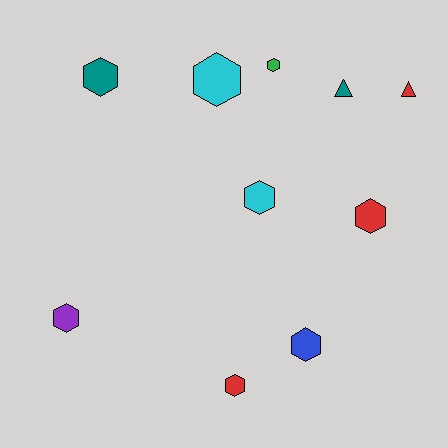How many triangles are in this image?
There are 2 triangles.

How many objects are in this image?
There are 10 objects.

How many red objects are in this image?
There are 3 red objects.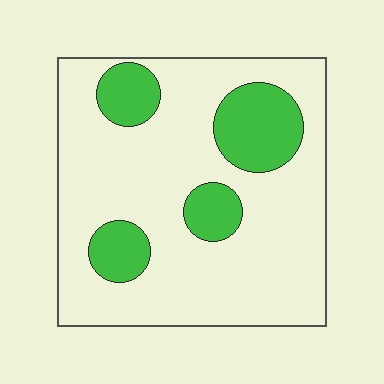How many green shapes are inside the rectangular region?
4.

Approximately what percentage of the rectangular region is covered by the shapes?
Approximately 20%.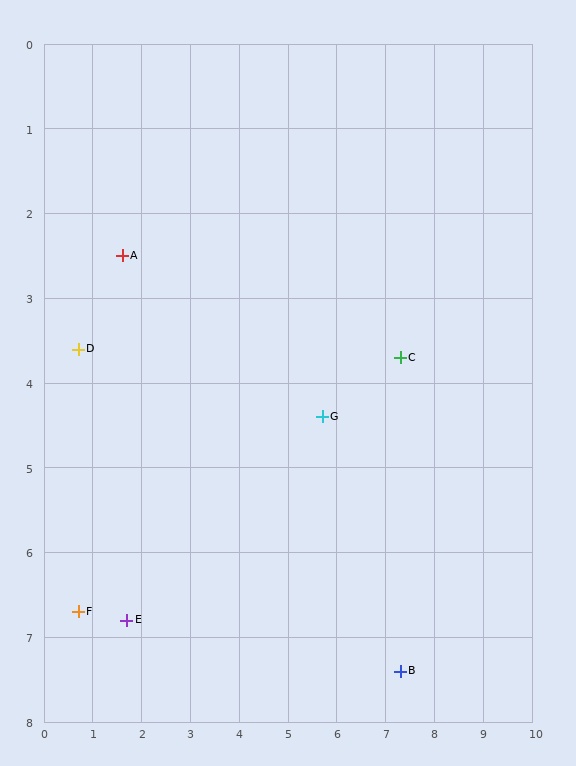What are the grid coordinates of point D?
Point D is at approximately (0.7, 3.6).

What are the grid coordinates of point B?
Point B is at approximately (7.3, 7.4).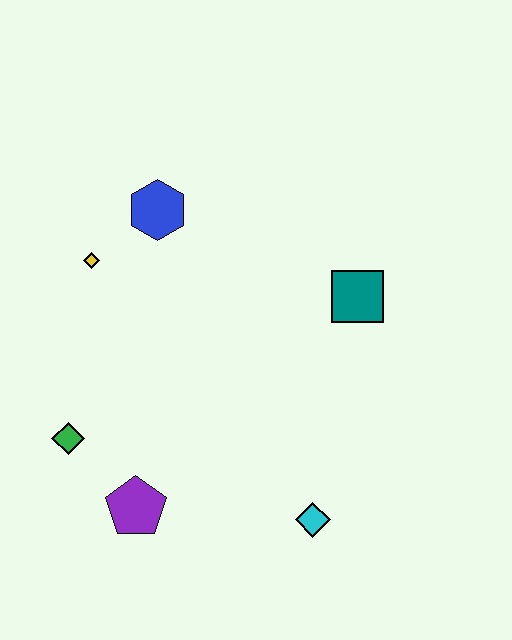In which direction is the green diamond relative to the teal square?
The green diamond is to the left of the teal square.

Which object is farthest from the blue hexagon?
The cyan diamond is farthest from the blue hexagon.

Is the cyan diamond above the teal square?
No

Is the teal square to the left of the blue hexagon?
No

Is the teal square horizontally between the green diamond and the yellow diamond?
No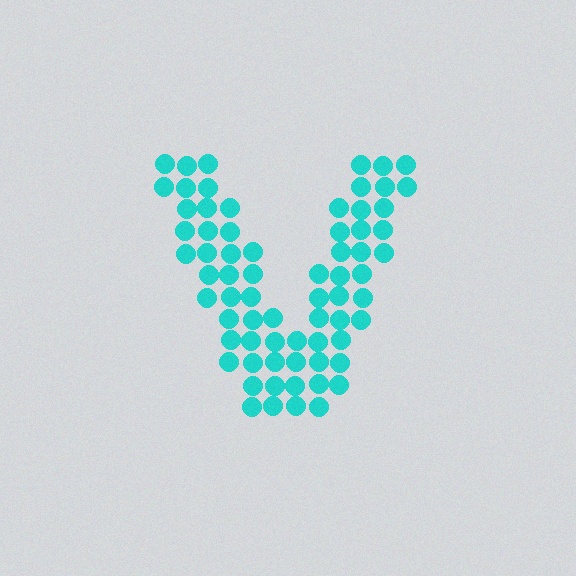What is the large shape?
The large shape is the letter V.